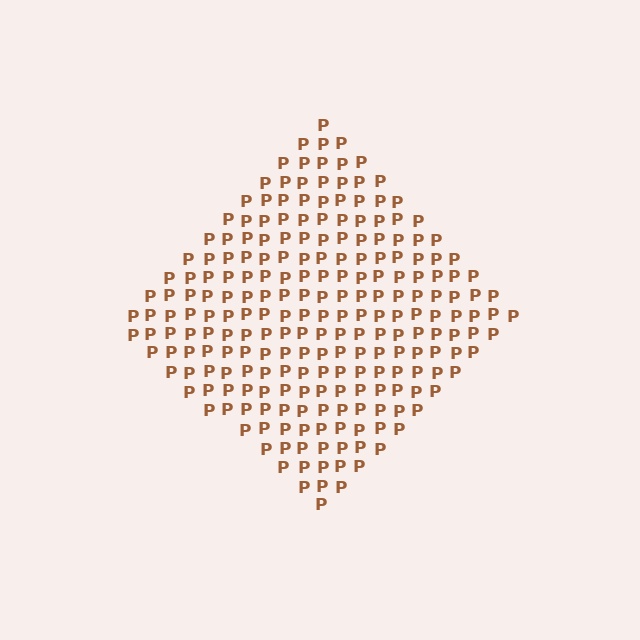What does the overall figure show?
The overall figure shows a diamond.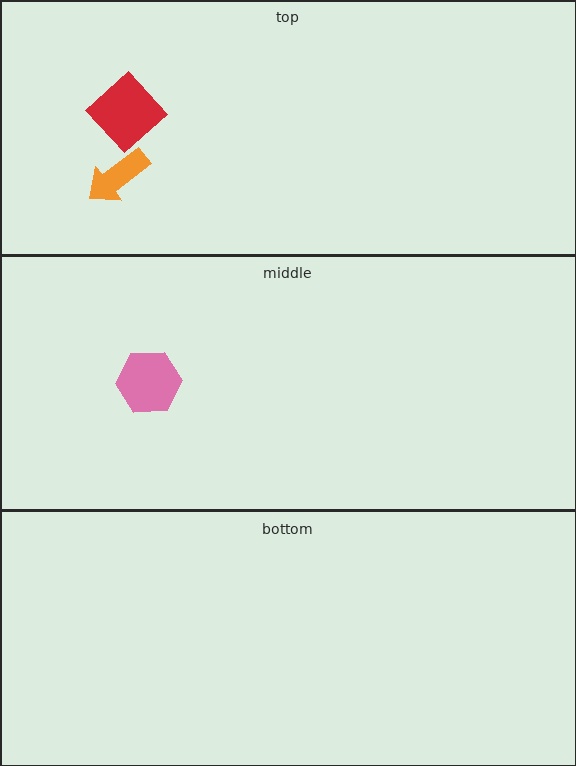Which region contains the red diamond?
The top region.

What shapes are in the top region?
The orange arrow, the red diamond.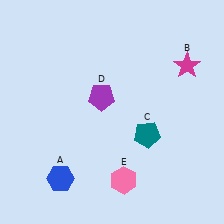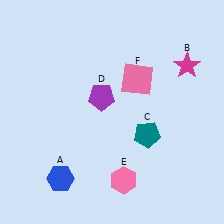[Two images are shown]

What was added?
A pink square (F) was added in Image 2.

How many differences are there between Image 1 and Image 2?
There is 1 difference between the two images.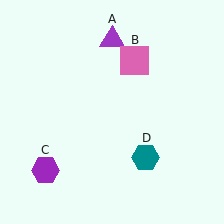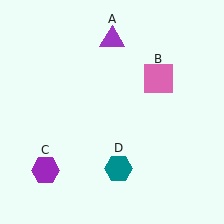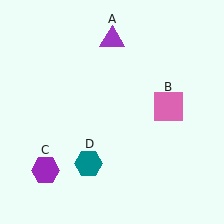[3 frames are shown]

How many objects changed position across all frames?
2 objects changed position: pink square (object B), teal hexagon (object D).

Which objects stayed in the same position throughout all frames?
Purple triangle (object A) and purple hexagon (object C) remained stationary.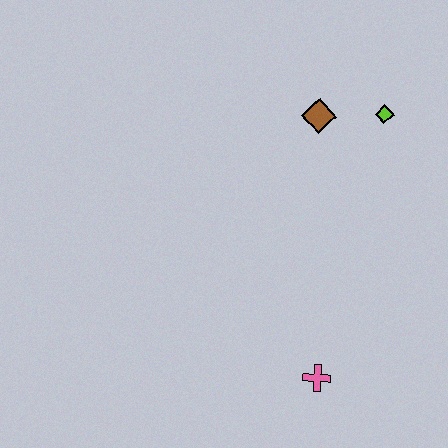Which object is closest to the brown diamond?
The lime diamond is closest to the brown diamond.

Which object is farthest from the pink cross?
The lime diamond is farthest from the pink cross.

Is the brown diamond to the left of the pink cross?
Yes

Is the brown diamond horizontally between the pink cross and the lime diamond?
No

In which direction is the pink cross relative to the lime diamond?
The pink cross is below the lime diamond.